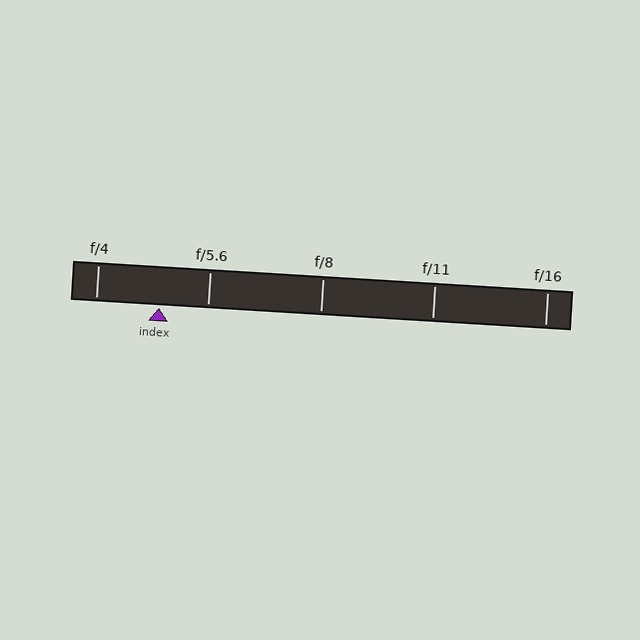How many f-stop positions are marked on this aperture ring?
There are 5 f-stop positions marked.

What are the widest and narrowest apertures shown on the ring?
The widest aperture shown is f/4 and the narrowest is f/16.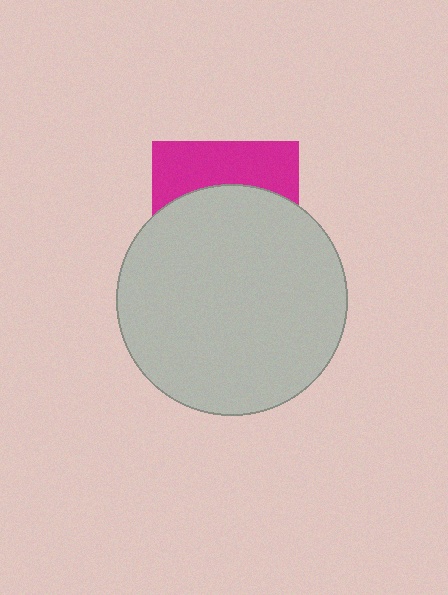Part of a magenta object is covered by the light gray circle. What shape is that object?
It is a square.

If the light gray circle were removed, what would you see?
You would see the complete magenta square.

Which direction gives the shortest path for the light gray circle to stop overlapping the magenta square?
Moving down gives the shortest separation.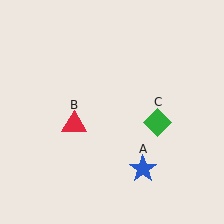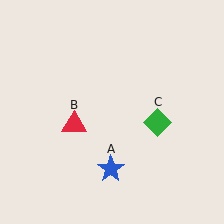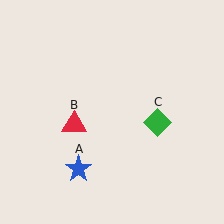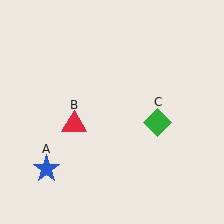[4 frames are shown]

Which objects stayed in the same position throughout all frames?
Red triangle (object B) and green diamond (object C) remained stationary.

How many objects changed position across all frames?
1 object changed position: blue star (object A).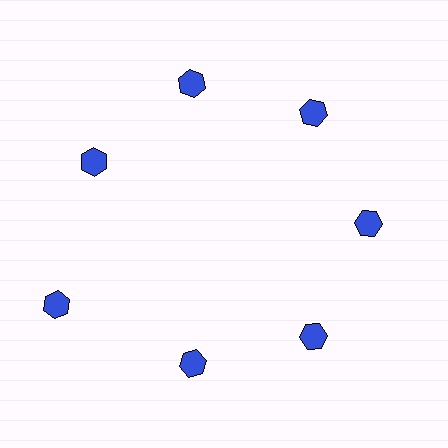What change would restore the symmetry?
The symmetry would be restored by moving it inward, back onto the ring so that all 7 hexagons sit at equal angles and equal distance from the center.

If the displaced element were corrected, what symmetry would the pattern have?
It would have 7-fold rotational symmetry — the pattern would map onto itself every 51 degrees.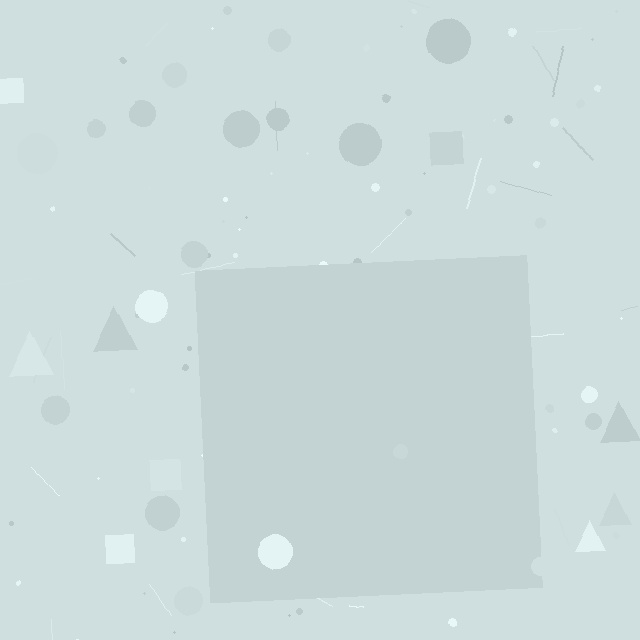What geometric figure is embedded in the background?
A square is embedded in the background.